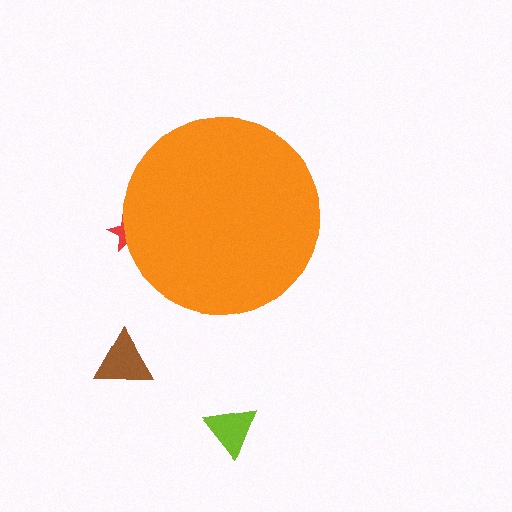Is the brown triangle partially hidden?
No, the brown triangle is fully visible.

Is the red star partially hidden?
Yes, the red star is partially hidden behind the orange circle.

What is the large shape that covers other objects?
An orange circle.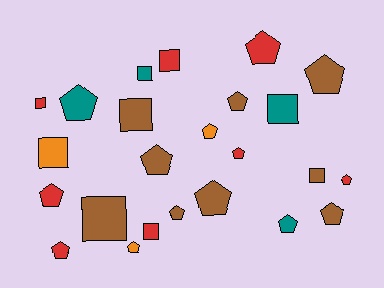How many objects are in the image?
There are 24 objects.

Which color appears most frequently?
Brown, with 9 objects.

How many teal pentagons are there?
There are 2 teal pentagons.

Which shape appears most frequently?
Pentagon, with 15 objects.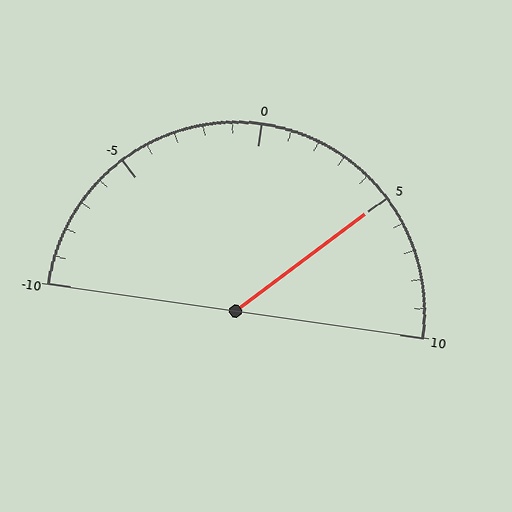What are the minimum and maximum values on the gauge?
The gauge ranges from -10 to 10.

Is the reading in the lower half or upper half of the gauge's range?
The reading is in the upper half of the range (-10 to 10).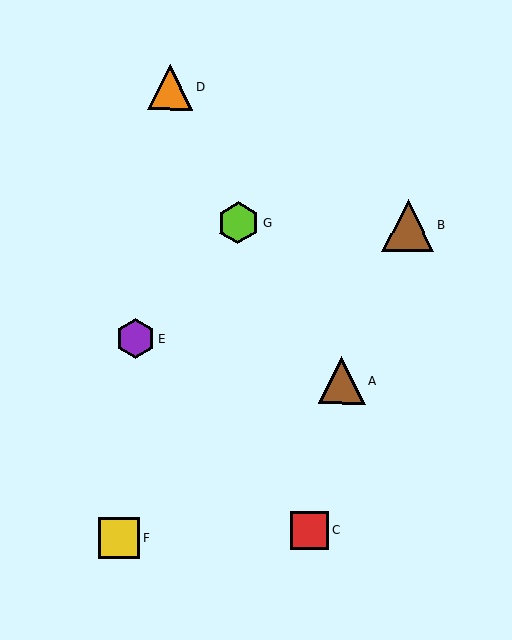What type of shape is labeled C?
Shape C is a red square.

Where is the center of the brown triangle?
The center of the brown triangle is at (341, 381).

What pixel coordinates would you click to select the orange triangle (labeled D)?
Click at (170, 87) to select the orange triangle D.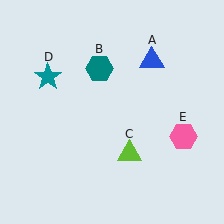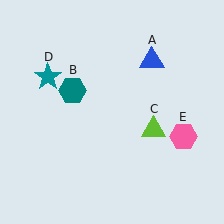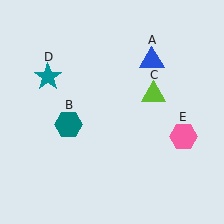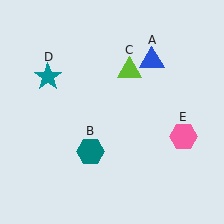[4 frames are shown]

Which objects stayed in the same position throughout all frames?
Blue triangle (object A) and teal star (object D) and pink hexagon (object E) remained stationary.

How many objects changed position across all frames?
2 objects changed position: teal hexagon (object B), lime triangle (object C).